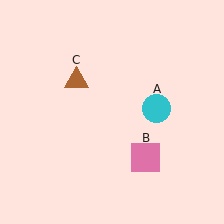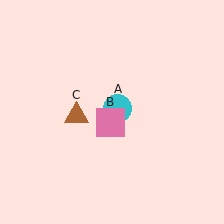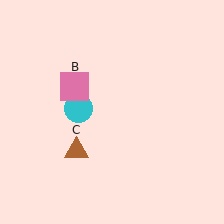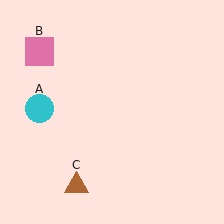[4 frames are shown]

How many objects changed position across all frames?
3 objects changed position: cyan circle (object A), pink square (object B), brown triangle (object C).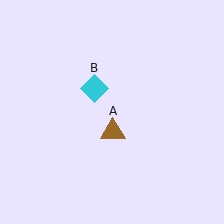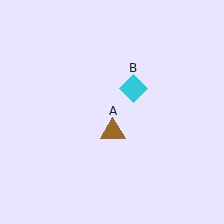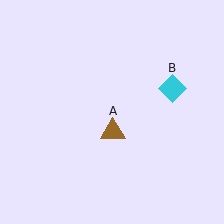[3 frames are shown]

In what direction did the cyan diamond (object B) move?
The cyan diamond (object B) moved right.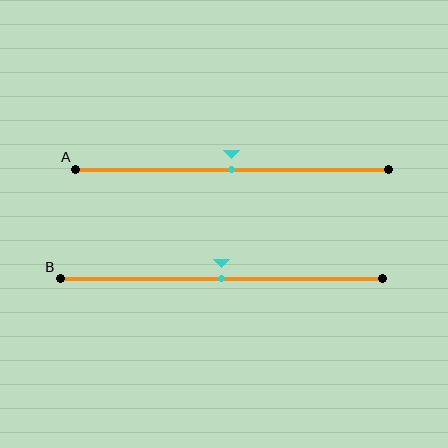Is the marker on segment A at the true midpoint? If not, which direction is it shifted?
Yes, the marker on segment A is at the true midpoint.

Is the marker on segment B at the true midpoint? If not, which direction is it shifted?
Yes, the marker on segment B is at the true midpoint.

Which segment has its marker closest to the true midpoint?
Segment A has its marker closest to the true midpoint.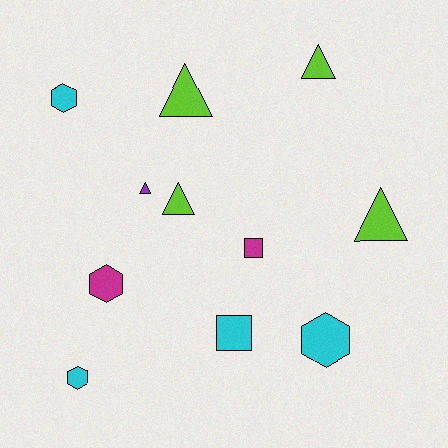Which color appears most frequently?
Lime, with 4 objects.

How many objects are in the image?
There are 11 objects.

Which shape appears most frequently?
Triangle, with 5 objects.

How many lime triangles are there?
There are 4 lime triangles.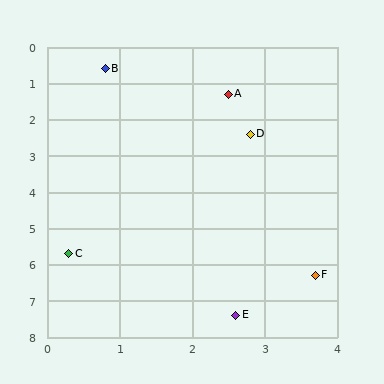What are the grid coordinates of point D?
Point D is at approximately (2.8, 2.4).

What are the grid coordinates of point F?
Point F is at approximately (3.7, 6.3).